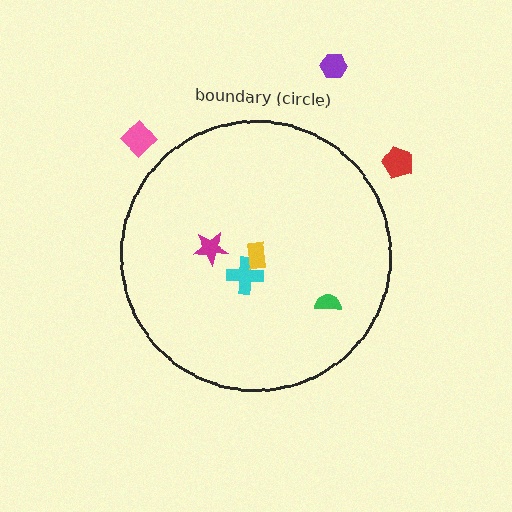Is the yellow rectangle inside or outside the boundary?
Inside.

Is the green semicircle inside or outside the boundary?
Inside.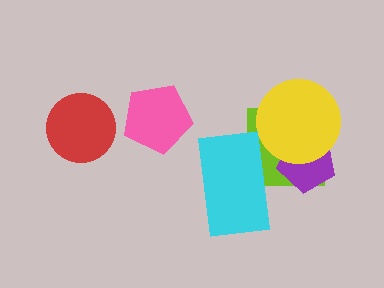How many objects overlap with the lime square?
3 objects overlap with the lime square.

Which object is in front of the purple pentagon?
The yellow circle is in front of the purple pentagon.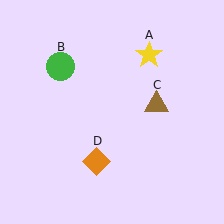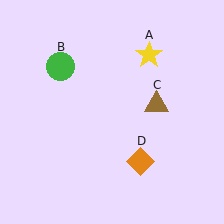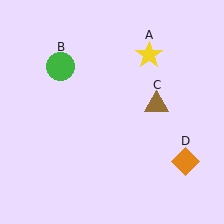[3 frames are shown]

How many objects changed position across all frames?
1 object changed position: orange diamond (object D).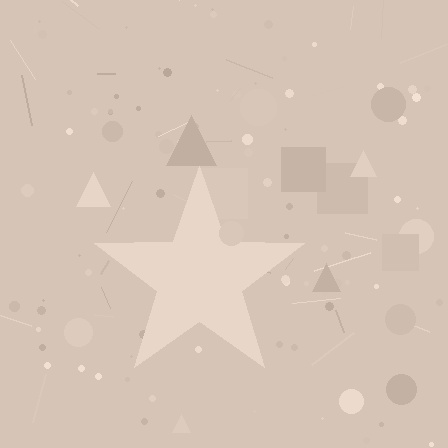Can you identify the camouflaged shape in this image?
The camouflaged shape is a star.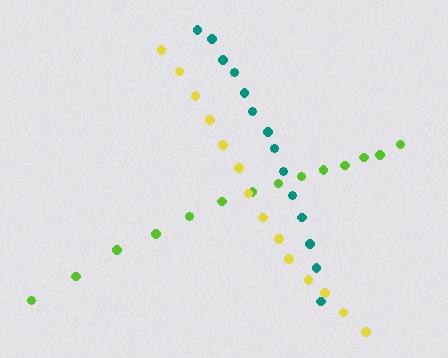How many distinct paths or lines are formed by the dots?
There are 3 distinct paths.